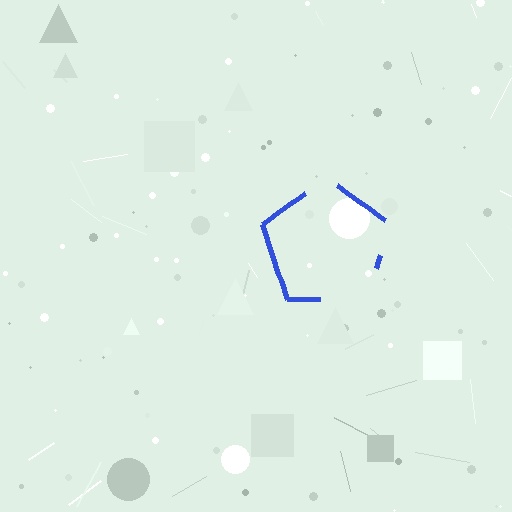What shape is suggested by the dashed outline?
The dashed outline suggests a pentagon.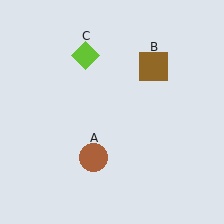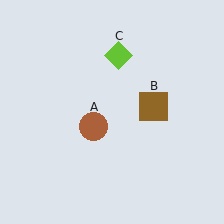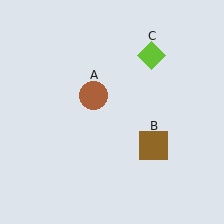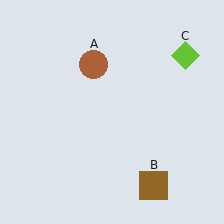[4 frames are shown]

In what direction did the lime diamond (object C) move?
The lime diamond (object C) moved right.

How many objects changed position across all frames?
3 objects changed position: brown circle (object A), brown square (object B), lime diamond (object C).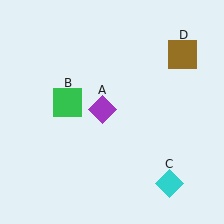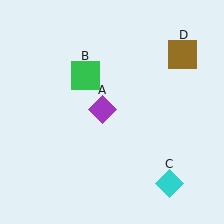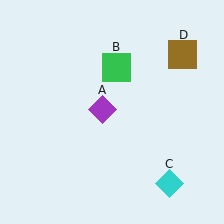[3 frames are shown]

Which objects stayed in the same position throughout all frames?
Purple diamond (object A) and cyan diamond (object C) and brown square (object D) remained stationary.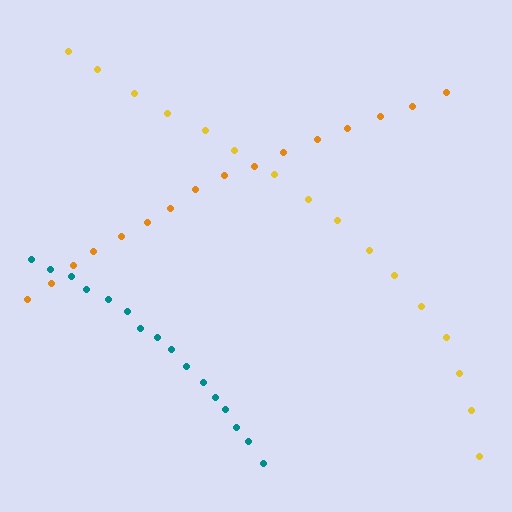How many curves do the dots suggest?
There are 3 distinct paths.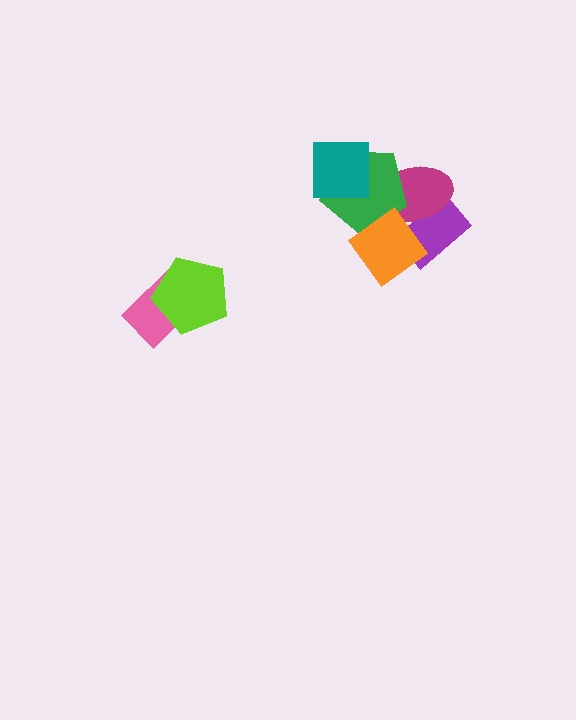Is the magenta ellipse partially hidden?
Yes, it is partially covered by another shape.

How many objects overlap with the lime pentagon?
1 object overlaps with the lime pentagon.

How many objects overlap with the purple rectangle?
2 objects overlap with the purple rectangle.